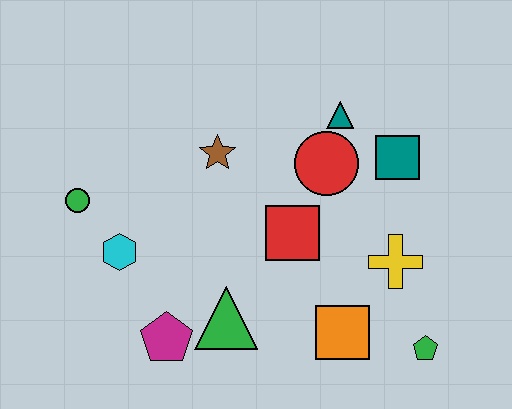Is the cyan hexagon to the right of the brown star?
No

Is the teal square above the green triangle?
Yes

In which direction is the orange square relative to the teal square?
The orange square is below the teal square.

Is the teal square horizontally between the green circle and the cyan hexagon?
No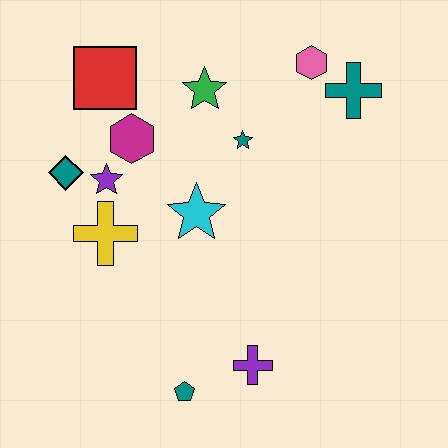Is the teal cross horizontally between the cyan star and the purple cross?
No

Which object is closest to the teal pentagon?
The purple cross is closest to the teal pentagon.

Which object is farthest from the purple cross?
The red square is farthest from the purple cross.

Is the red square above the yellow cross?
Yes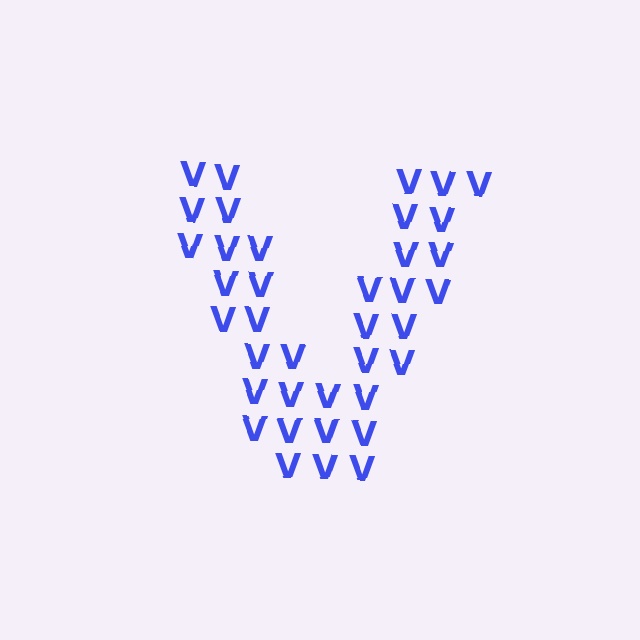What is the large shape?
The large shape is the letter V.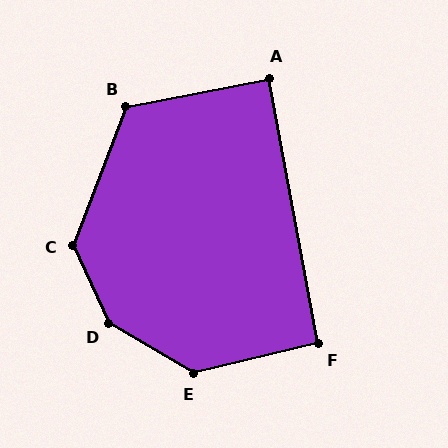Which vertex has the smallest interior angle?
A, at approximately 89 degrees.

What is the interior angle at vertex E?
Approximately 136 degrees (obtuse).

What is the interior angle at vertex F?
Approximately 93 degrees (approximately right).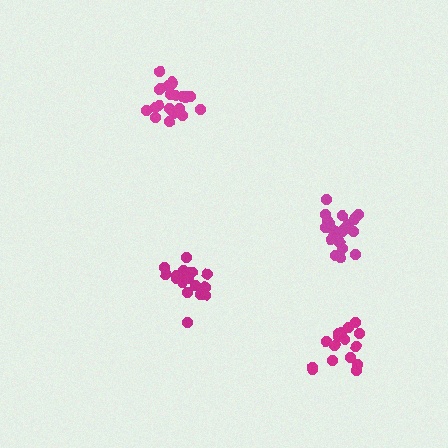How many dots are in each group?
Group 1: 16 dots, Group 2: 21 dots, Group 3: 21 dots, Group 4: 19 dots (77 total).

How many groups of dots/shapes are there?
There are 4 groups.